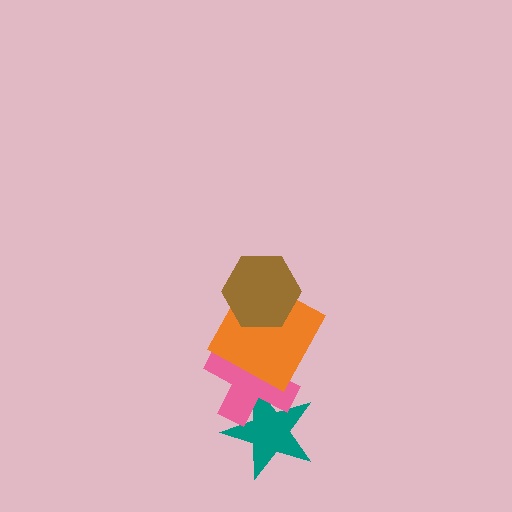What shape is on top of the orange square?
The brown hexagon is on top of the orange square.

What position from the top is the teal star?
The teal star is 4th from the top.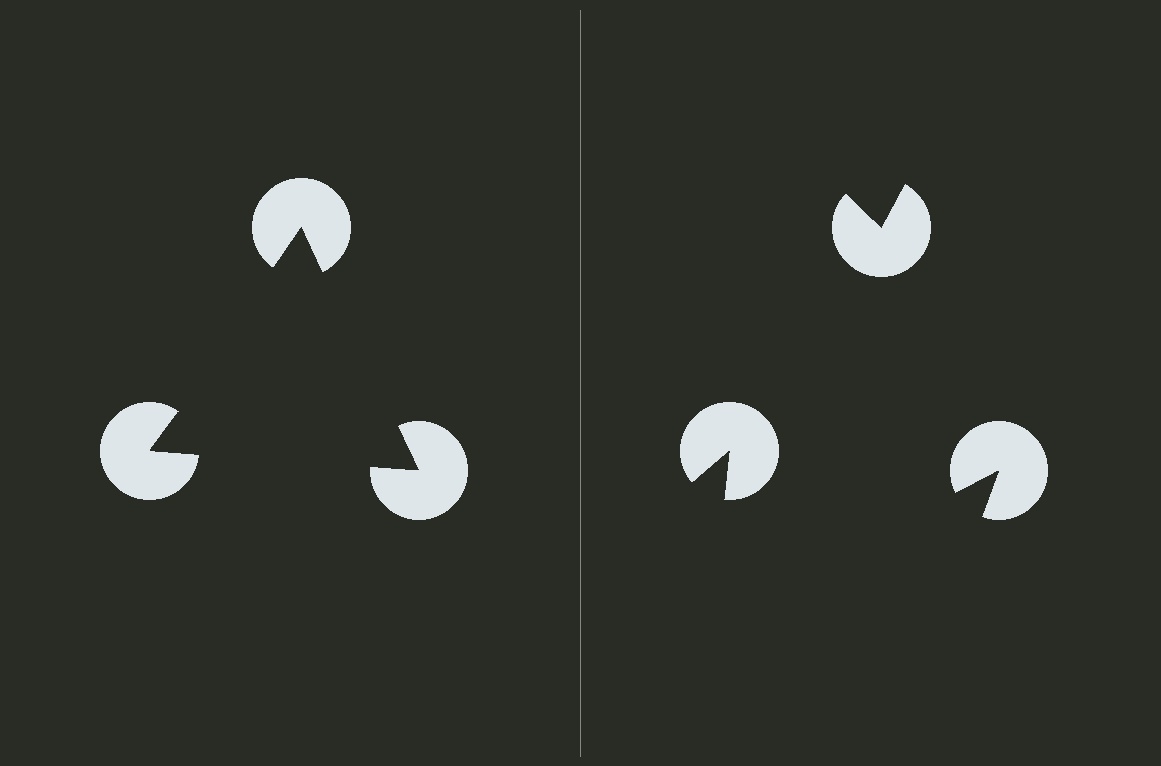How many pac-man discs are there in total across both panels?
6 — 3 on each side.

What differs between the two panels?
The pac-man discs are positioned identically on both sides; only the wedge orientations differ. On the left they align to a triangle; on the right they are misaligned.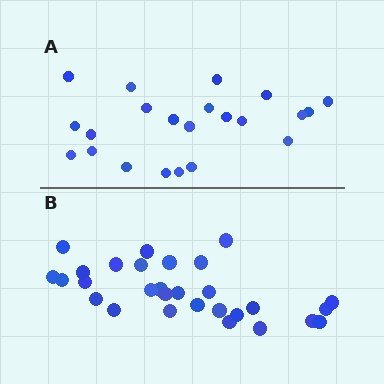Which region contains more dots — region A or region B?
Region B (the bottom region) has more dots.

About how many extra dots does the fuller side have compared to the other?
Region B has roughly 8 or so more dots than region A.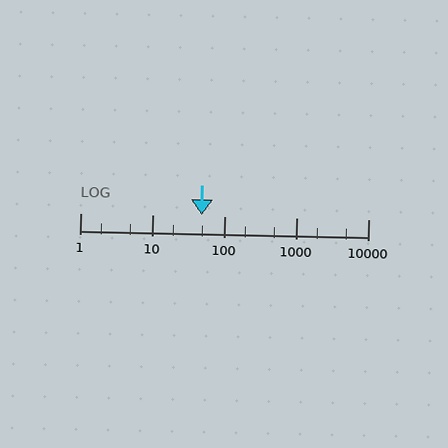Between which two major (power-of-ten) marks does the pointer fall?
The pointer is between 10 and 100.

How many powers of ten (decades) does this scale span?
The scale spans 4 decades, from 1 to 10000.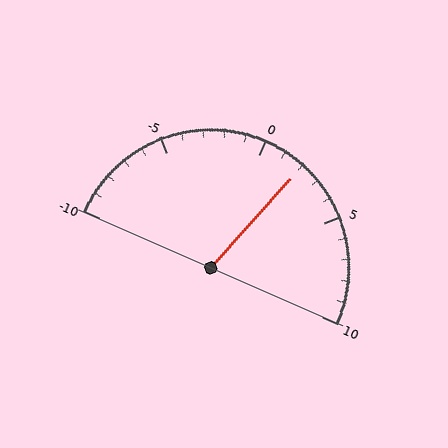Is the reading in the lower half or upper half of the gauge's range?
The reading is in the upper half of the range (-10 to 10).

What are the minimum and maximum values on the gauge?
The gauge ranges from -10 to 10.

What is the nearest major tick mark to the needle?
The nearest major tick mark is 0.